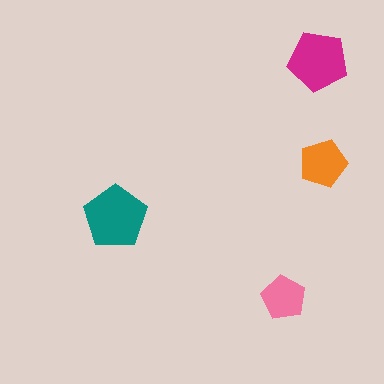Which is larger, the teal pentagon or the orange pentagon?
The teal one.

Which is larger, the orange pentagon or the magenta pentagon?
The magenta one.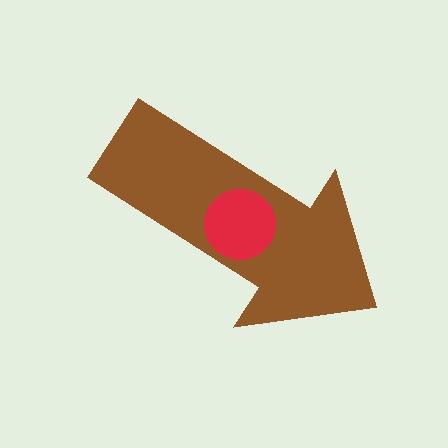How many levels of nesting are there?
2.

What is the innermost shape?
The red circle.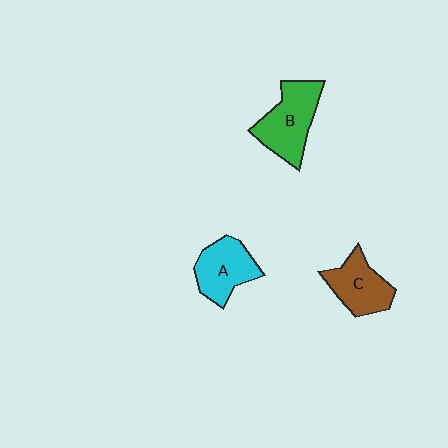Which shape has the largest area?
Shape B (green).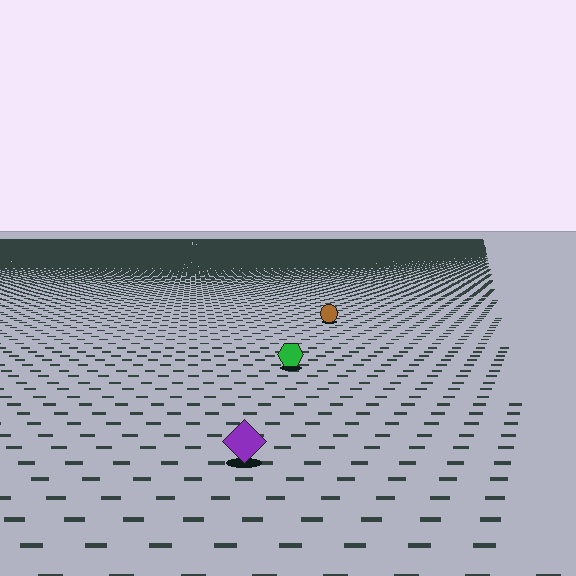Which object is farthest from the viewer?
The brown circle is farthest from the viewer. It appears smaller and the ground texture around it is denser.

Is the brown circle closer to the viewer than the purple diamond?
No. The purple diamond is closer — you can tell from the texture gradient: the ground texture is coarser near it.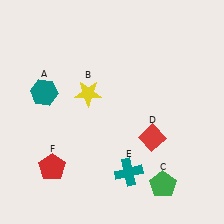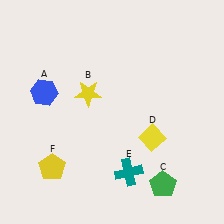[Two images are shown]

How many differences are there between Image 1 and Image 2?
There are 3 differences between the two images.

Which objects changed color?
A changed from teal to blue. D changed from red to yellow. F changed from red to yellow.